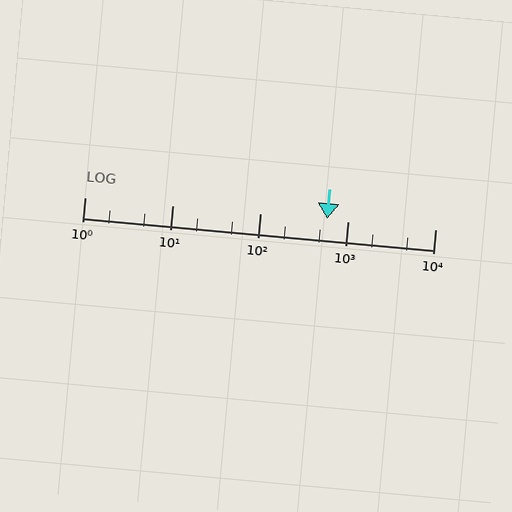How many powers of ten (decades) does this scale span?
The scale spans 4 decades, from 1 to 10000.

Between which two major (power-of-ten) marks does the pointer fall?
The pointer is between 100 and 1000.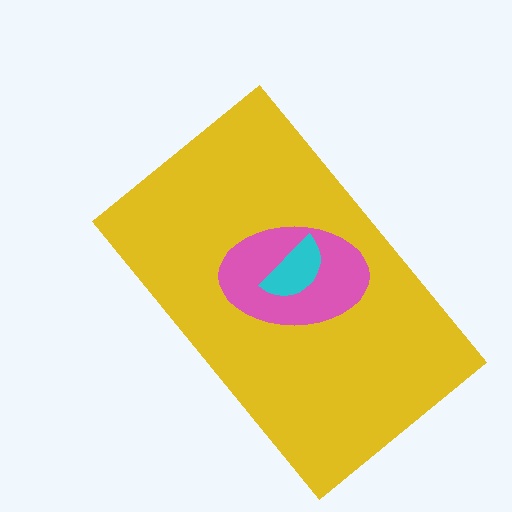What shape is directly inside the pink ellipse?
The cyan semicircle.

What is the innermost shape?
The cyan semicircle.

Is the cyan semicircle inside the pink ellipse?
Yes.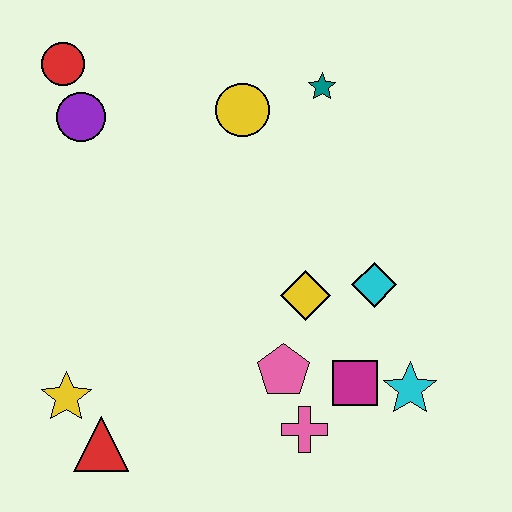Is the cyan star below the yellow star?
No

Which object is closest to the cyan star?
The magenta square is closest to the cyan star.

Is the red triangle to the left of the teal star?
Yes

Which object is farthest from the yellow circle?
The red triangle is farthest from the yellow circle.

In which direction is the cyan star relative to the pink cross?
The cyan star is to the right of the pink cross.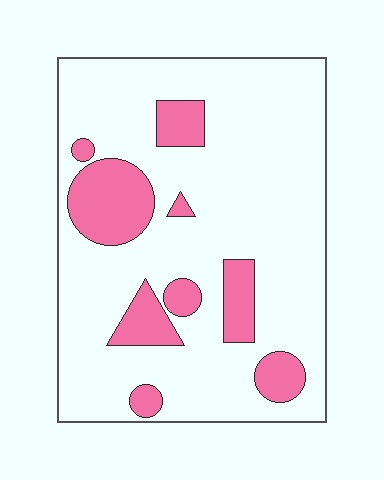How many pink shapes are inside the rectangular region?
9.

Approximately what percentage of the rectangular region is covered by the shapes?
Approximately 20%.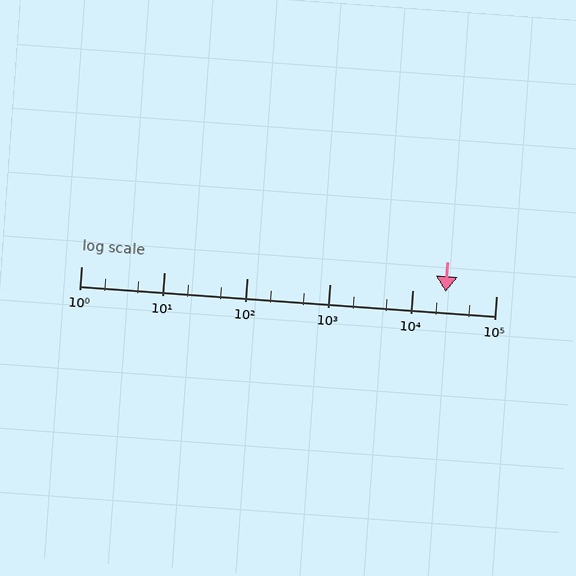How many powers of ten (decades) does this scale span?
The scale spans 5 decades, from 1 to 100000.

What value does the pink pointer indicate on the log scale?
The pointer indicates approximately 25000.